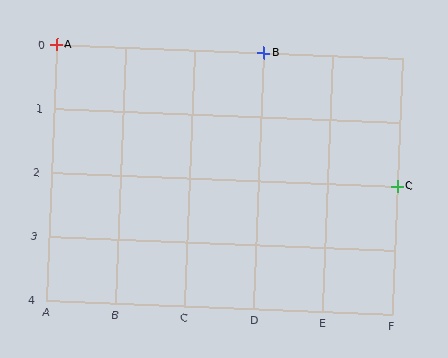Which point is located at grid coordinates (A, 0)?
Point A is at (A, 0).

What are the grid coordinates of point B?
Point B is at grid coordinates (D, 0).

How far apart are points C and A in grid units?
Points C and A are 5 columns and 2 rows apart (about 5.4 grid units diagonally).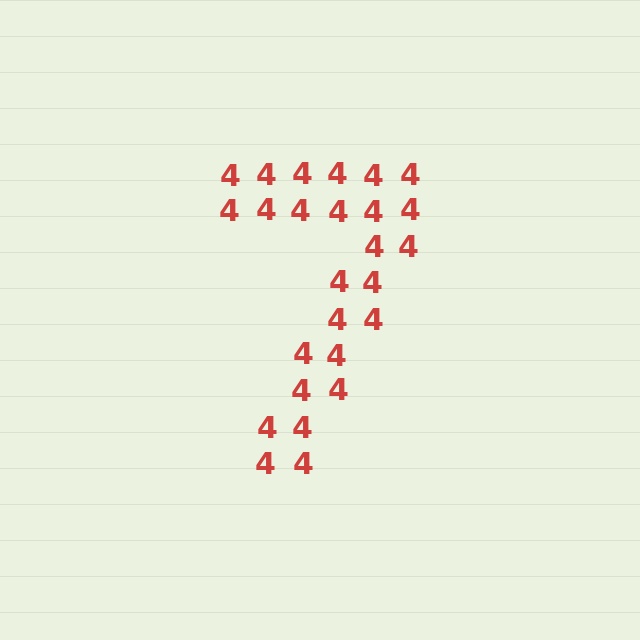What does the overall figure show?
The overall figure shows the digit 7.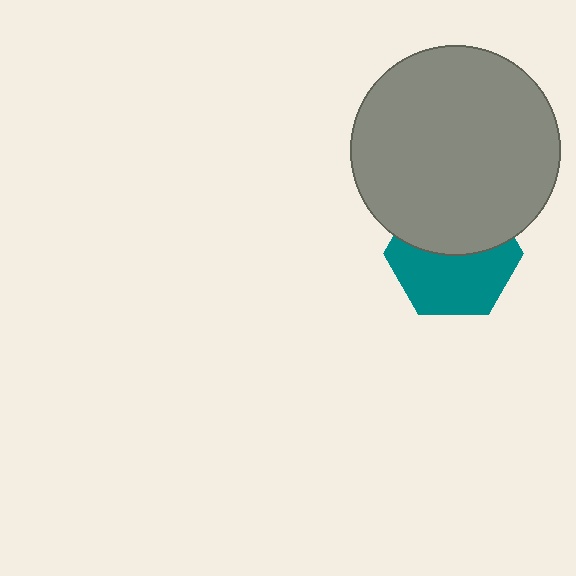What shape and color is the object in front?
The object in front is a gray circle.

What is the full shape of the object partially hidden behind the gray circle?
The partially hidden object is a teal hexagon.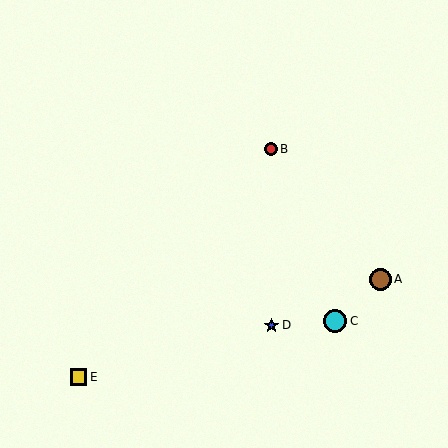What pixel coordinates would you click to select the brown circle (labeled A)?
Click at (380, 279) to select the brown circle A.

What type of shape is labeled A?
Shape A is a brown circle.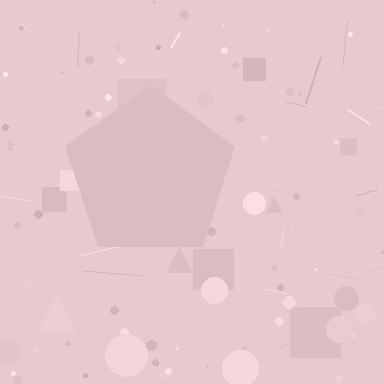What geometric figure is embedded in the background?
A pentagon is embedded in the background.